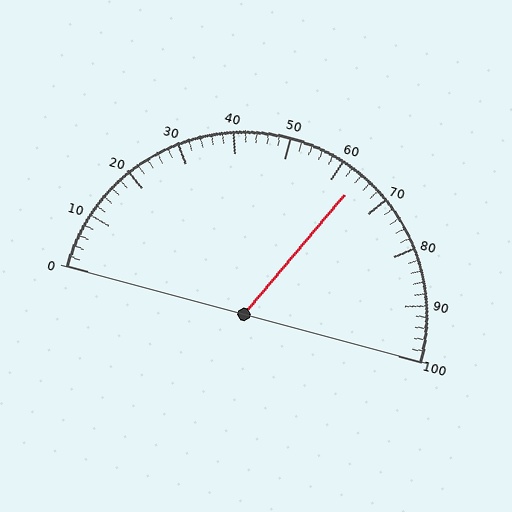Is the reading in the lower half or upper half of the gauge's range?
The reading is in the upper half of the range (0 to 100).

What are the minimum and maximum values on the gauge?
The gauge ranges from 0 to 100.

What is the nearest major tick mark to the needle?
The nearest major tick mark is 60.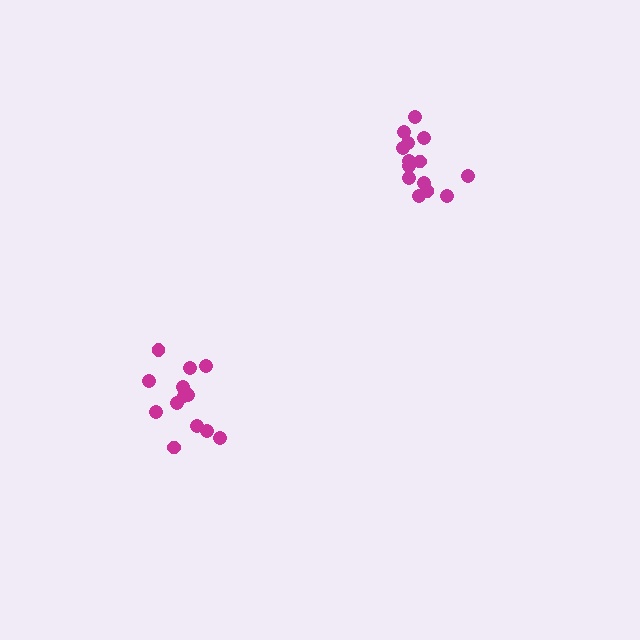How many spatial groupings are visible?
There are 2 spatial groupings.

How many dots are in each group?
Group 1: 14 dots, Group 2: 14 dots (28 total).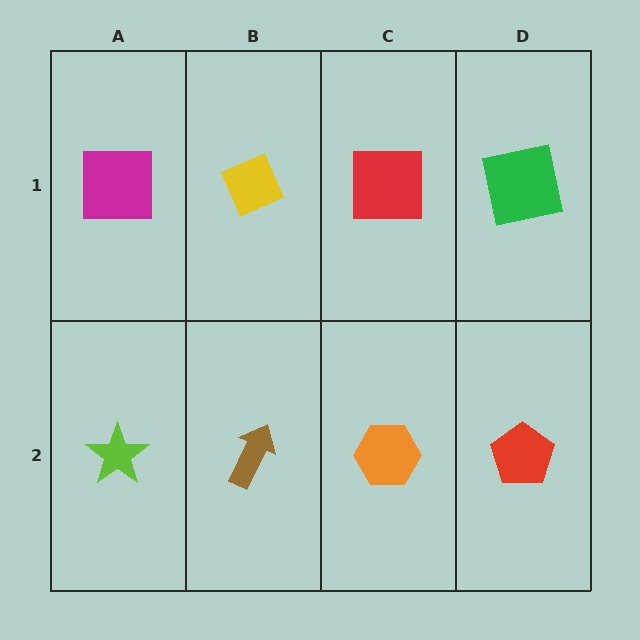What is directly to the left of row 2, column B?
A lime star.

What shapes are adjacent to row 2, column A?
A magenta square (row 1, column A), a brown arrow (row 2, column B).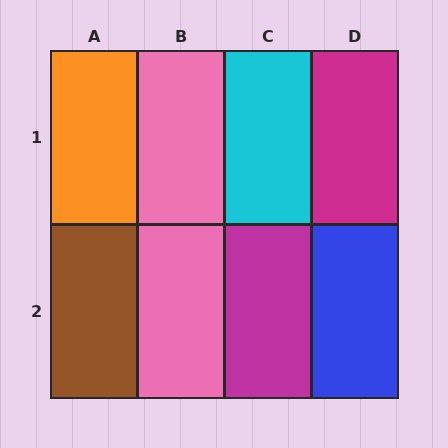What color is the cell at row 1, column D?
Magenta.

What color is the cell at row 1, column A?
Orange.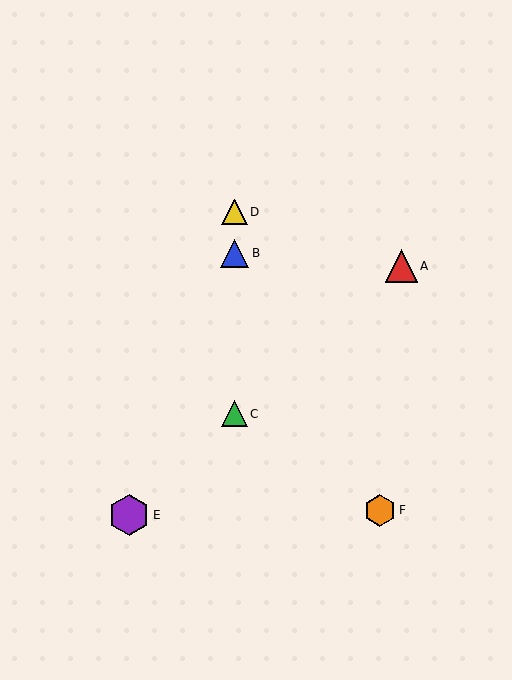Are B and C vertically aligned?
Yes, both are at x≈235.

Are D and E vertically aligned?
No, D is at x≈235 and E is at x≈129.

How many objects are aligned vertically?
3 objects (B, C, D) are aligned vertically.